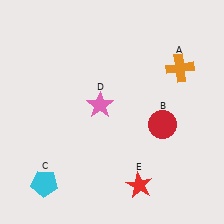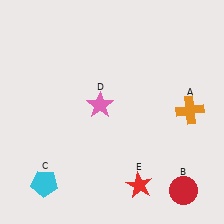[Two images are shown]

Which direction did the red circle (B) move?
The red circle (B) moved down.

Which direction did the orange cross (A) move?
The orange cross (A) moved down.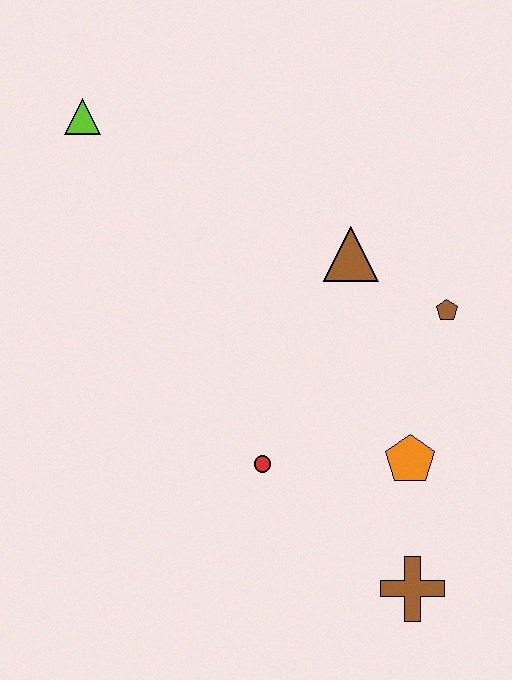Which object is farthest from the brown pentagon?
The lime triangle is farthest from the brown pentagon.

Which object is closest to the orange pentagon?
The brown cross is closest to the orange pentagon.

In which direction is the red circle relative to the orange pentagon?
The red circle is to the left of the orange pentagon.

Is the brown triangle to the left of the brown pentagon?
Yes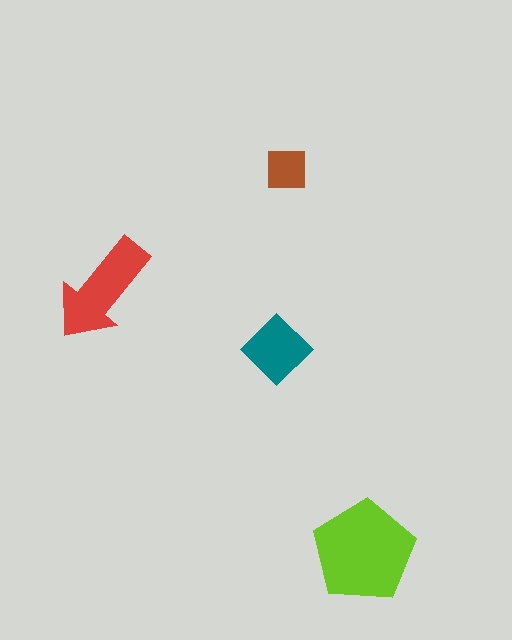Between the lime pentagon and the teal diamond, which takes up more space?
The lime pentagon.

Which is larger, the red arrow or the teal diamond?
The red arrow.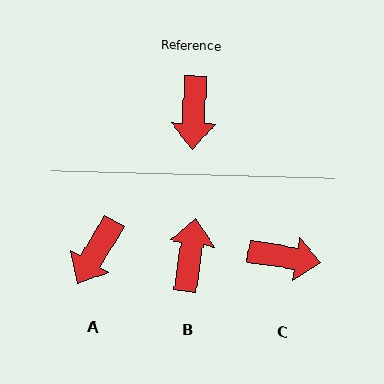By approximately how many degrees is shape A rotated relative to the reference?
Approximately 29 degrees clockwise.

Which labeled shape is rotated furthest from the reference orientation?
B, about 174 degrees away.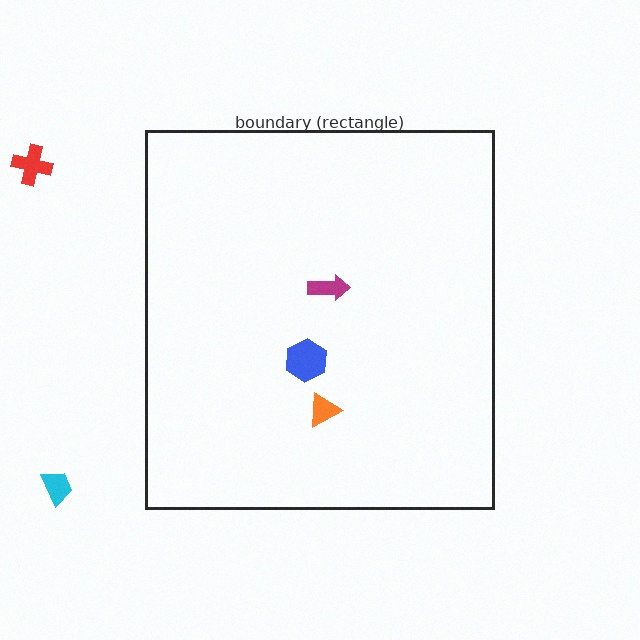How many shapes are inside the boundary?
3 inside, 2 outside.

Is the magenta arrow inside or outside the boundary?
Inside.